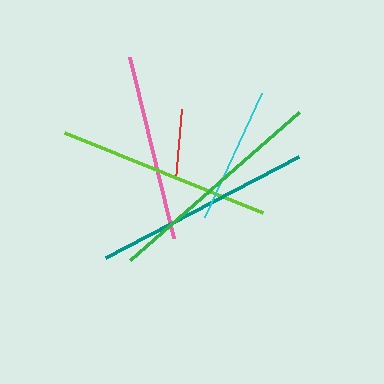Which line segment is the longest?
The green line is the longest at approximately 224 pixels.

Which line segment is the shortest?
The red line is the shortest at approximately 70 pixels.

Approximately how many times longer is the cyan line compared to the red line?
The cyan line is approximately 2.0 times the length of the red line.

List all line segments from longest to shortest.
From longest to shortest: green, teal, lime, pink, cyan, red.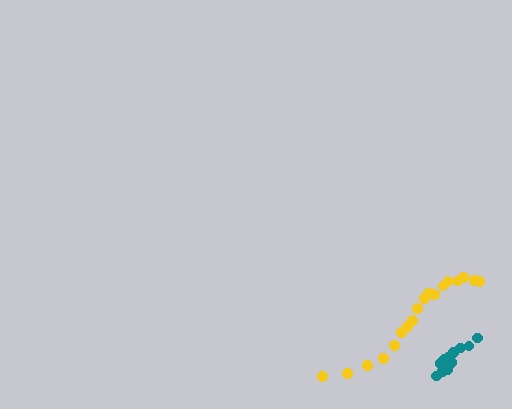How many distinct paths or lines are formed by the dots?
There are 2 distinct paths.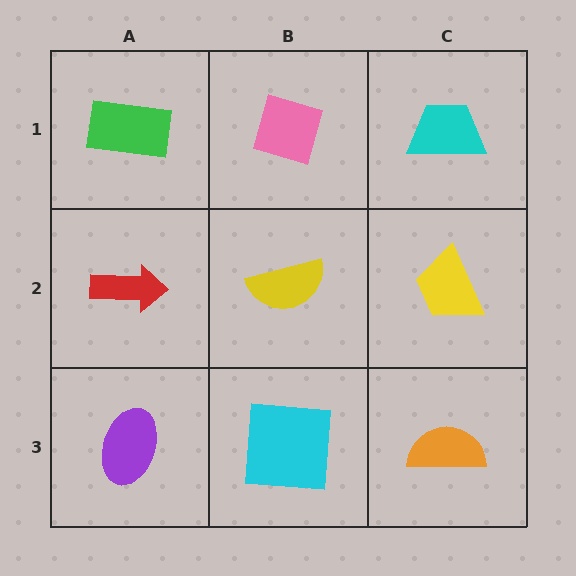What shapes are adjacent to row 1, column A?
A red arrow (row 2, column A), a pink diamond (row 1, column B).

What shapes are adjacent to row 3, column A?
A red arrow (row 2, column A), a cyan square (row 3, column B).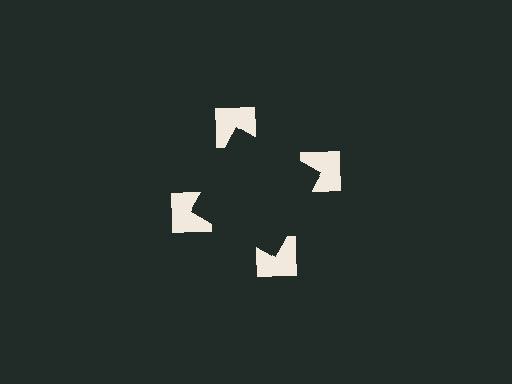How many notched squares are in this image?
There are 4 — one at each vertex of the illusory square.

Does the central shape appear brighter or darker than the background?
It typically appears slightly darker than the background, even though no actual brightness change is drawn.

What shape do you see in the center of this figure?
An illusory square — its edges are inferred from the aligned wedge cuts in the notched squares, not physically drawn.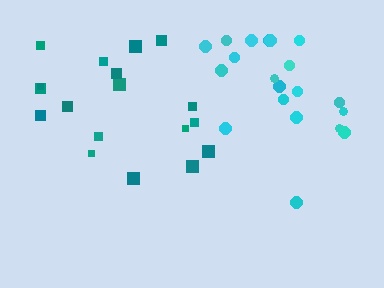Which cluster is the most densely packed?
Cyan.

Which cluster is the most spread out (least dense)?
Teal.